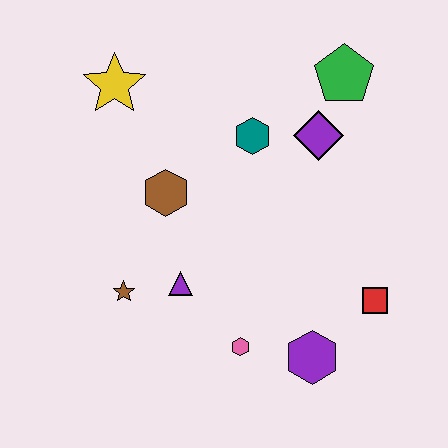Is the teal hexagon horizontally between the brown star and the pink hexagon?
No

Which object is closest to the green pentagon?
The purple diamond is closest to the green pentagon.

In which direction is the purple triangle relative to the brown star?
The purple triangle is to the right of the brown star.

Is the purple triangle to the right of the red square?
No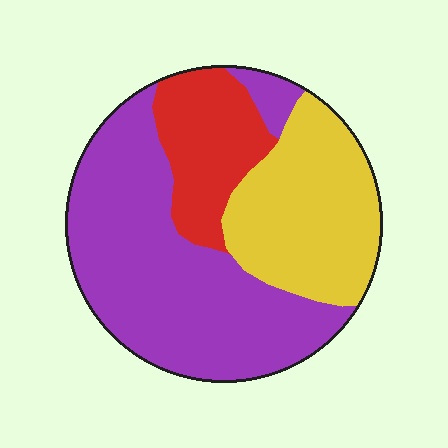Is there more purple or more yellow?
Purple.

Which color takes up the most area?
Purple, at roughly 55%.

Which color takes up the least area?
Red, at roughly 20%.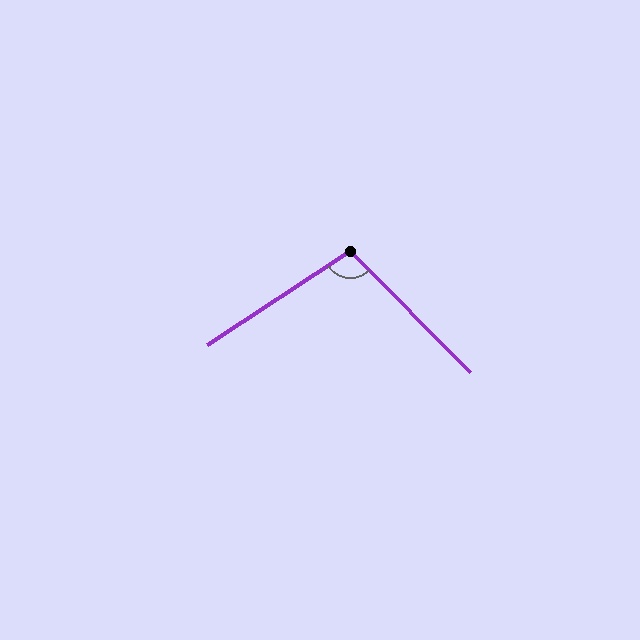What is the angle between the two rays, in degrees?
Approximately 101 degrees.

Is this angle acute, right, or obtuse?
It is obtuse.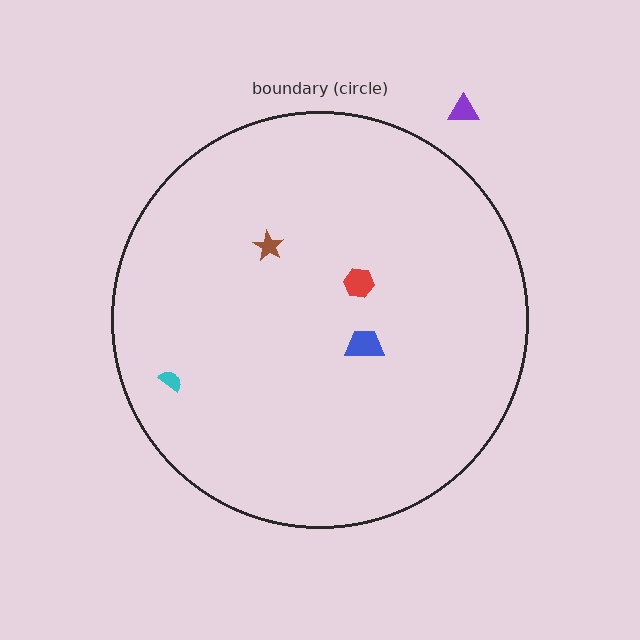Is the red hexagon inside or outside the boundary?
Inside.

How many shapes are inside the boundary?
4 inside, 1 outside.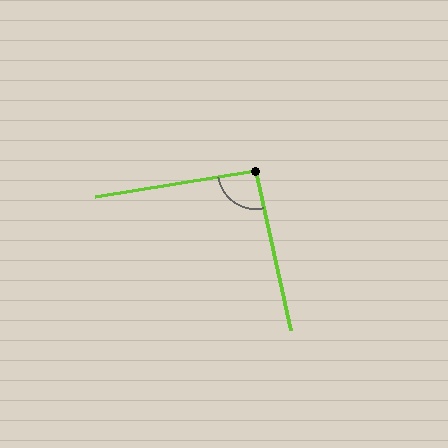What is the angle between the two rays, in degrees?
Approximately 93 degrees.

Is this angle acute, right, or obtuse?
It is approximately a right angle.